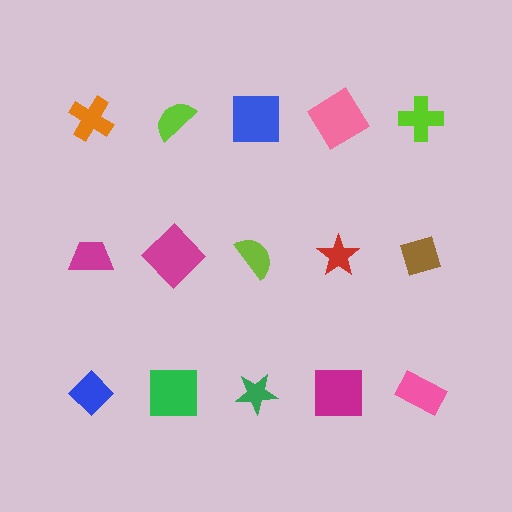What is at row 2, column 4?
A red star.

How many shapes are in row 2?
5 shapes.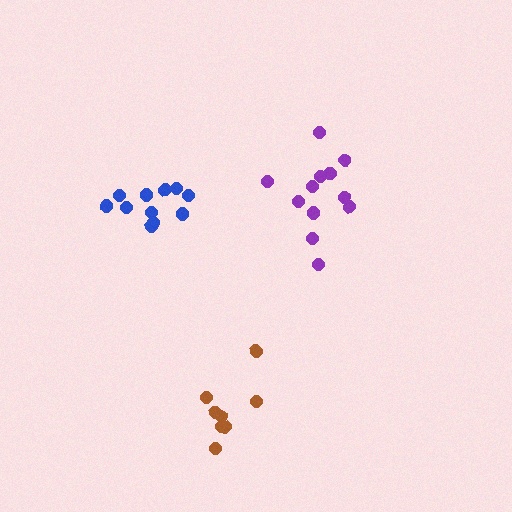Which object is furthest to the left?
The blue cluster is leftmost.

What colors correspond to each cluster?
The clusters are colored: brown, purple, blue.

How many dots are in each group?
Group 1: 8 dots, Group 2: 12 dots, Group 3: 11 dots (31 total).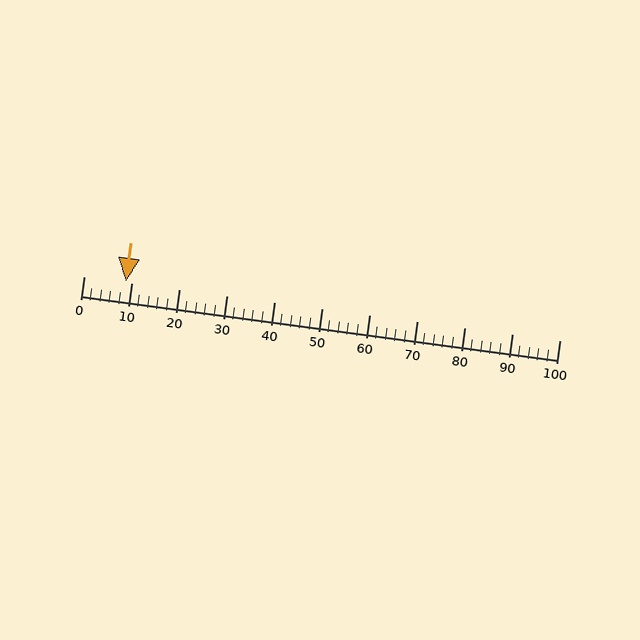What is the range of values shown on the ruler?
The ruler shows values from 0 to 100.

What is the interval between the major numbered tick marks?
The major tick marks are spaced 10 units apart.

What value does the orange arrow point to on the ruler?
The orange arrow points to approximately 9.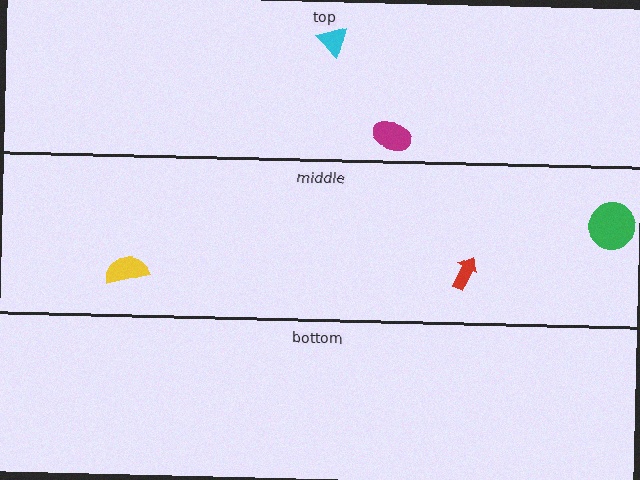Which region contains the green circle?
The middle region.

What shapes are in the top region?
The magenta ellipse, the cyan triangle.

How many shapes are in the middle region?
3.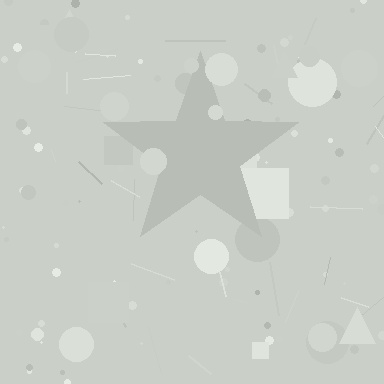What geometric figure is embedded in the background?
A star is embedded in the background.